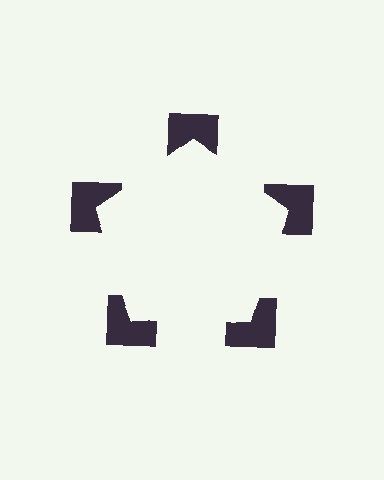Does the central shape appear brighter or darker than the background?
It typically appears slightly brighter than the background, even though no actual brightness change is drawn.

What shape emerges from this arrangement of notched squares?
An illusory pentagon — its edges are inferred from the aligned wedge cuts in the notched squares, not physically drawn.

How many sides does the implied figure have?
5 sides.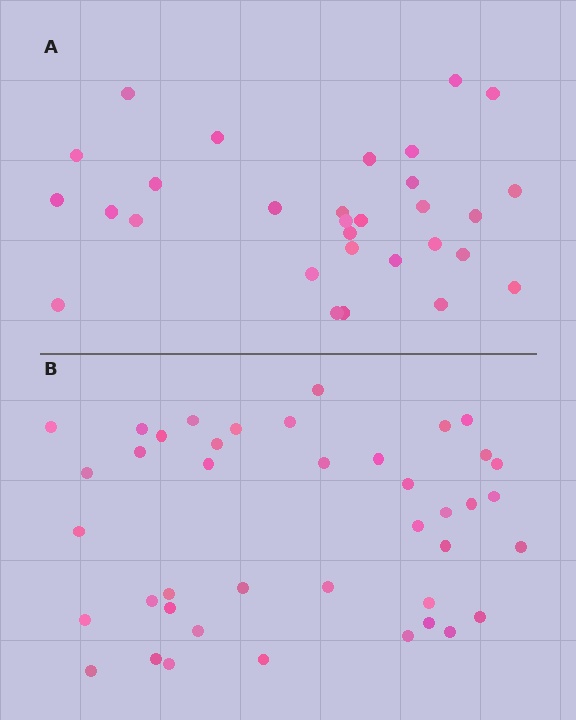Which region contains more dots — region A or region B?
Region B (the bottom region) has more dots.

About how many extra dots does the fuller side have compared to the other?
Region B has roughly 12 or so more dots than region A.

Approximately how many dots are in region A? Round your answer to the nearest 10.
About 30 dots.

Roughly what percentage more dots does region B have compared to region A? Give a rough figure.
About 35% more.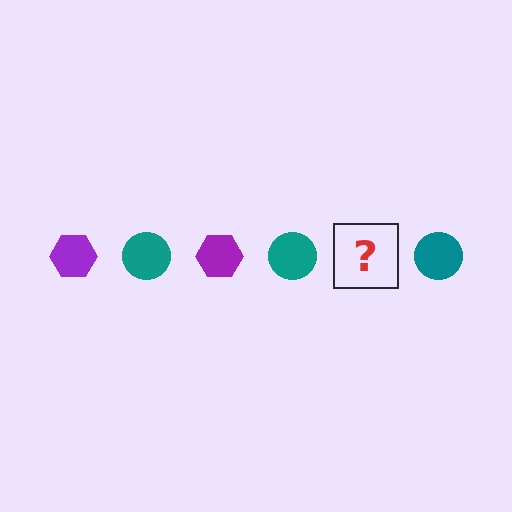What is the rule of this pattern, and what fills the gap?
The rule is that the pattern alternates between purple hexagon and teal circle. The gap should be filled with a purple hexagon.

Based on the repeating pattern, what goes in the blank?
The blank should be a purple hexagon.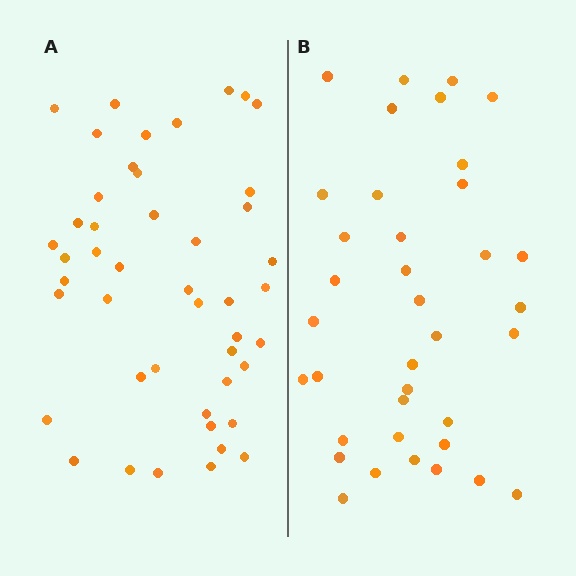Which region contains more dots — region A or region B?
Region A (the left region) has more dots.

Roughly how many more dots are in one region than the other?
Region A has roughly 8 or so more dots than region B.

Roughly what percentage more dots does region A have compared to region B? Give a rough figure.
About 25% more.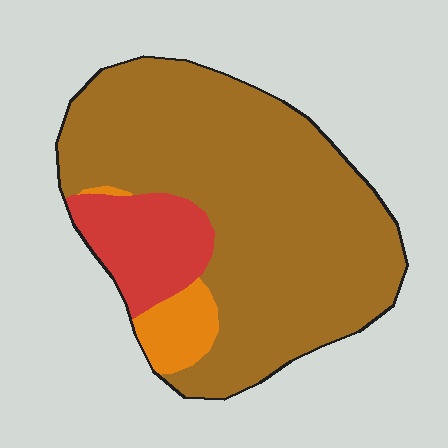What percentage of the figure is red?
Red takes up about one sixth (1/6) of the figure.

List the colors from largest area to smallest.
From largest to smallest: brown, red, orange.